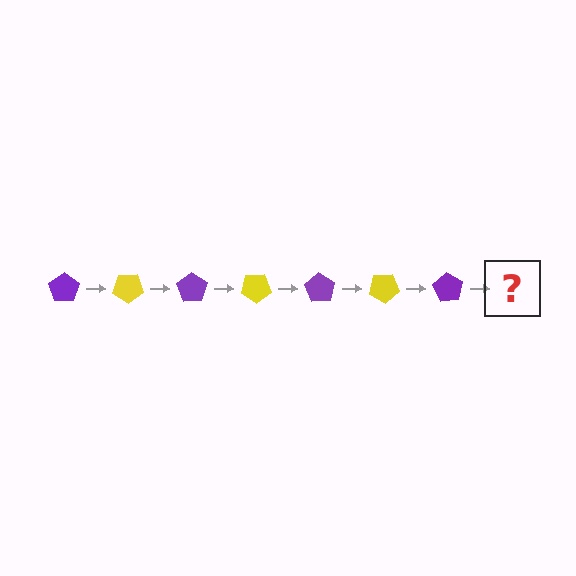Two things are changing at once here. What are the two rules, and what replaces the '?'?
The two rules are that it rotates 35 degrees each step and the color cycles through purple and yellow. The '?' should be a yellow pentagon, rotated 245 degrees from the start.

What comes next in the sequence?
The next element should be a yellow pentagon, rotated 245 degrees from the start.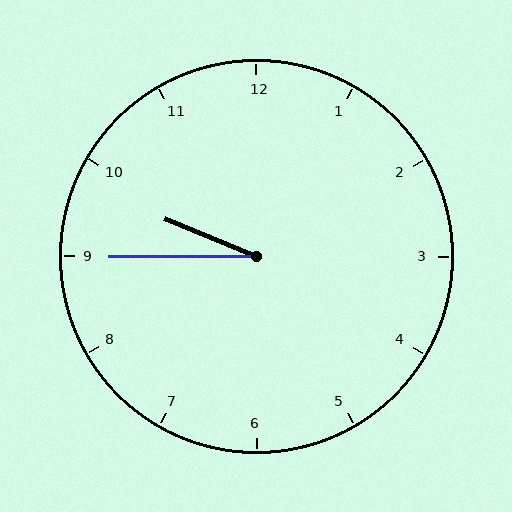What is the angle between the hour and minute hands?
Approximately 22 degrees.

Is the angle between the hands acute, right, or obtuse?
It is acute.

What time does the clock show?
9:45.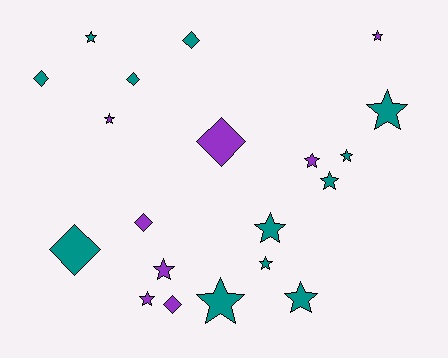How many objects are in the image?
There are 20 objects.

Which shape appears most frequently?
Star, with 13 objects.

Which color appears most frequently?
Teal, with 12 objects.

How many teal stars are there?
There are 8 teal stars.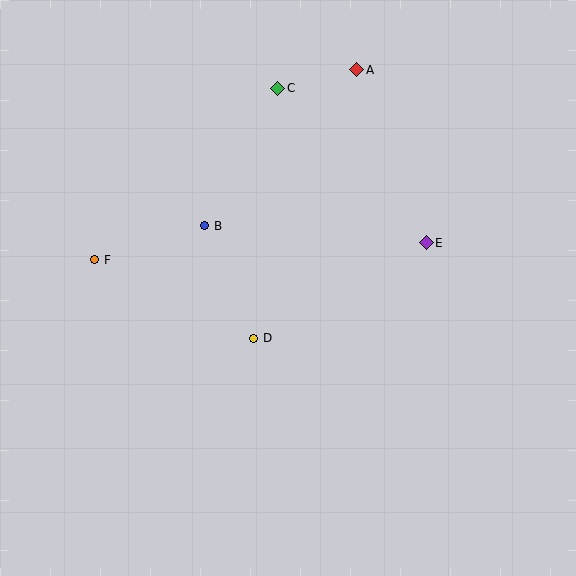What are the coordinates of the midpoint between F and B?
The midpoint between F and B is at (150, 243).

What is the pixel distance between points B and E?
The distance between B and E is 222 pixels.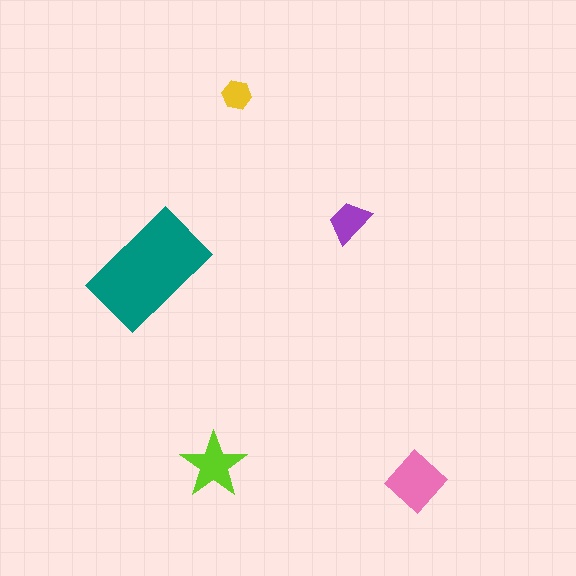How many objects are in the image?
There are 5 objects in the image.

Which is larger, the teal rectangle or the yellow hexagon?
The teal rectangle.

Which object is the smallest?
The yellow hexagon.